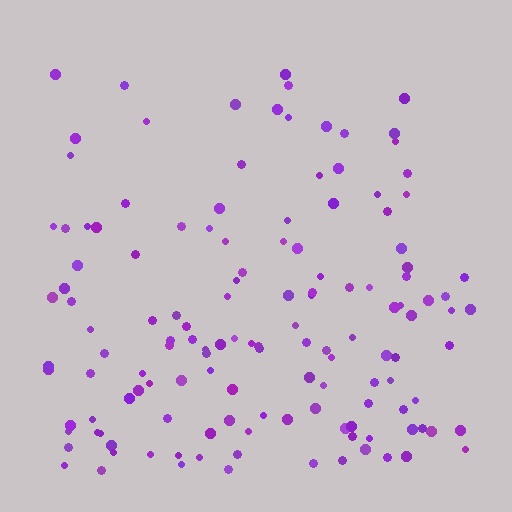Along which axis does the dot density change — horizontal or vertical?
Vertical.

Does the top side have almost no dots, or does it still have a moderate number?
Still a moderate number, just noticeably fewer than the bottom.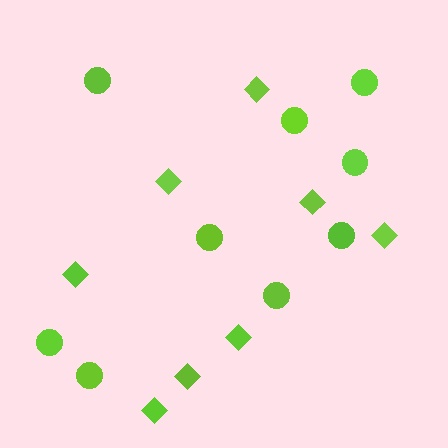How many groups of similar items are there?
There are 2 groups: one group of circles (9) and one group of diamonds (8).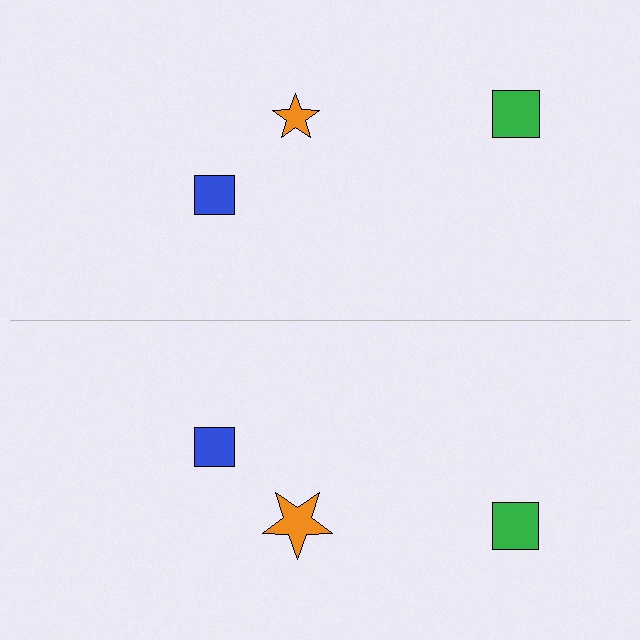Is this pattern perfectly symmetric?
No, the pattern is not perfectly symmetric. The orange star on the bottom side has a different size than its mirror counterpart.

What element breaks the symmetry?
The orange star on the bottom side has a different size than its mirror counterpart.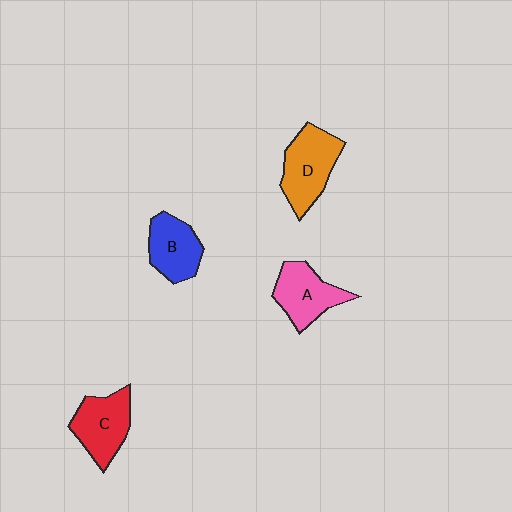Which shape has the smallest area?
Shape B (blue).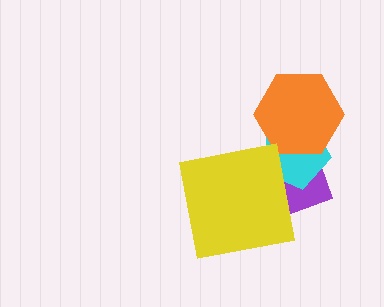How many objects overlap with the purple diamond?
3 objects overlap with the purple diamond.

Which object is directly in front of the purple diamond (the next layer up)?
The cyan pentagon is directly in front of the purple diamond.